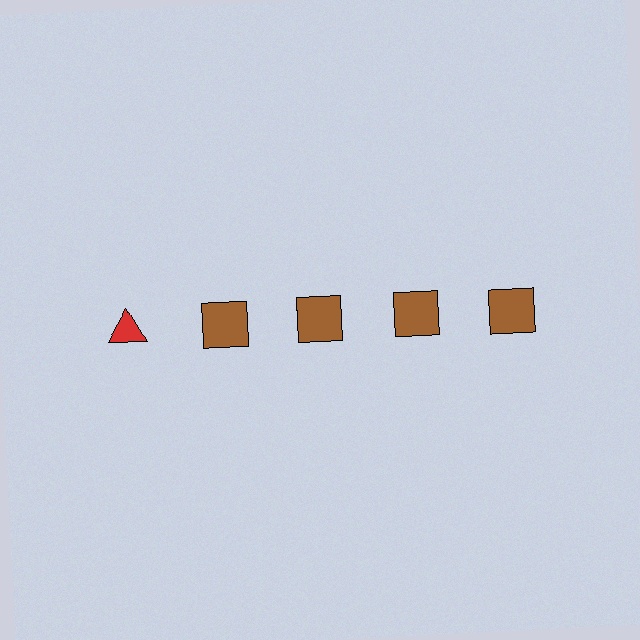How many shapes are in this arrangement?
There are 5 shapes arranged in a grid pattern.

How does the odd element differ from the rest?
It differs in both color (red instead of brown) and shape (triangle instead of square).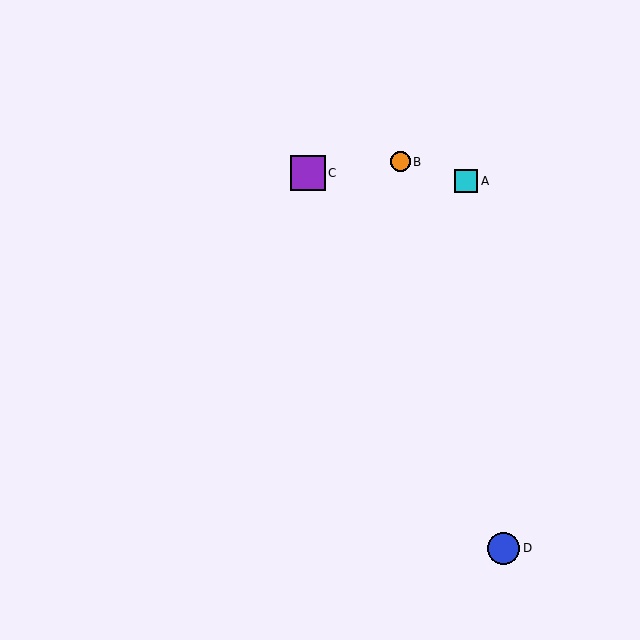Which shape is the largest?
The purple square (labeled C) is the largest.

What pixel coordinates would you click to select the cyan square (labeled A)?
Click at (466, 181) to select the cyan square A.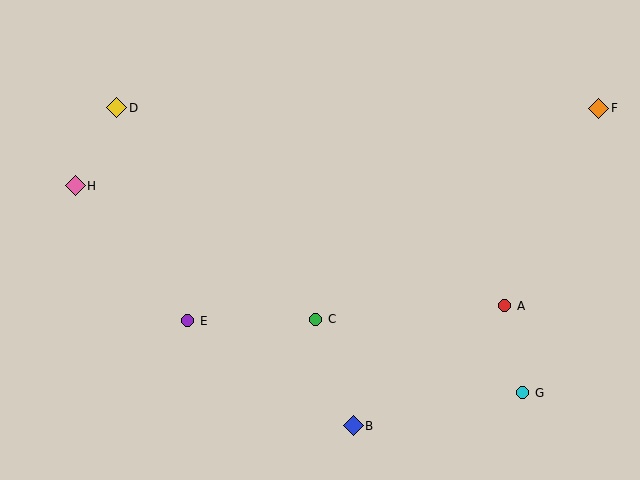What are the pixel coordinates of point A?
Point A is at (505, 306).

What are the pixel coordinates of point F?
Point F is at (599, 108).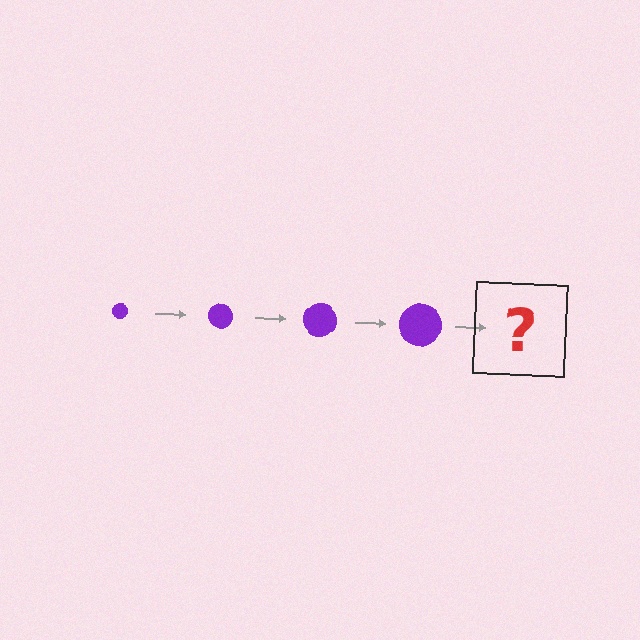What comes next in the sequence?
The next element should be a purple circle, larger than the previous one.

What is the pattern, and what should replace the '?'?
The pattern is that the circle gets progressively larger each step. The '?' should be a purple circle, larger than the previous one.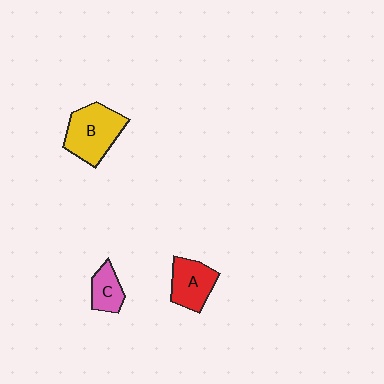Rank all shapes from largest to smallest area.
From largest to smallest: B (yellow), A (red), C (pink).